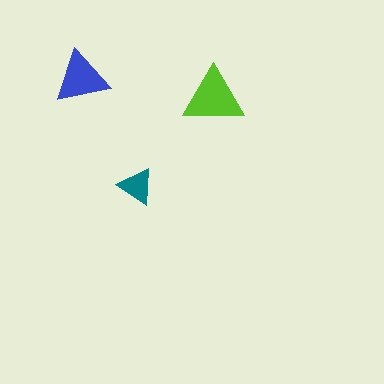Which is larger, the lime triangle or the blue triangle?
The lime one.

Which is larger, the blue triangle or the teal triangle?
The blue one.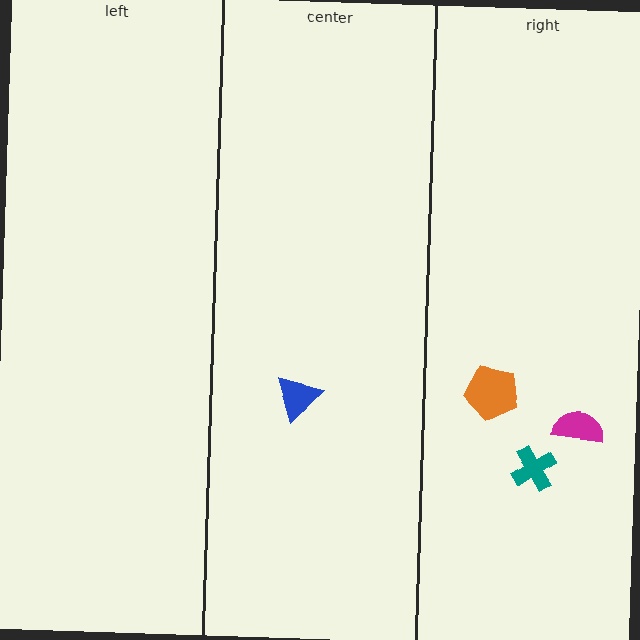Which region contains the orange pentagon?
The right region.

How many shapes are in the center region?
1.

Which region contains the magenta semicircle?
The right region.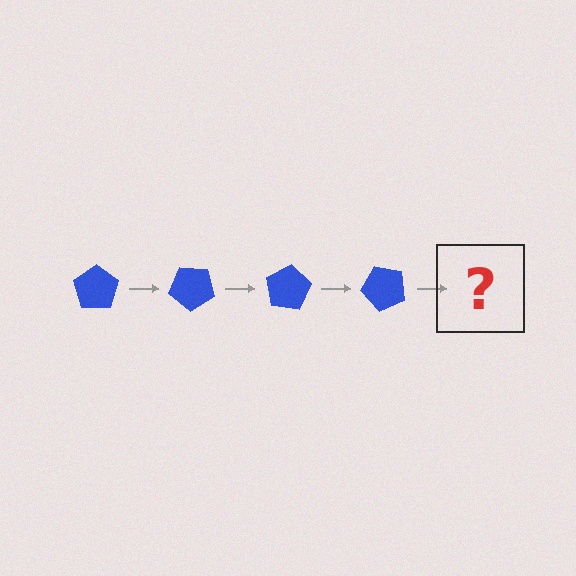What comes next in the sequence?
The next element should be a blue pentagon rotated 160 degrees.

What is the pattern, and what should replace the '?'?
The pattern is that the pentagon rotates 40 degrees each step. The '?' should be a blue pentagon rotated 160 degrees.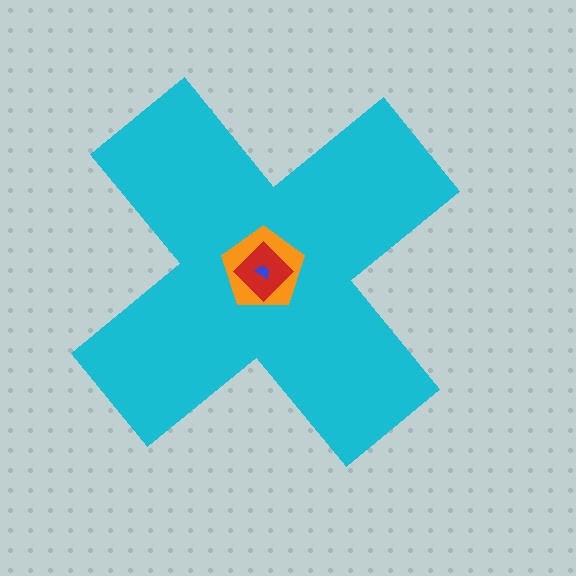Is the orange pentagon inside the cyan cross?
Yes.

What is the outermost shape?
The cyan cross.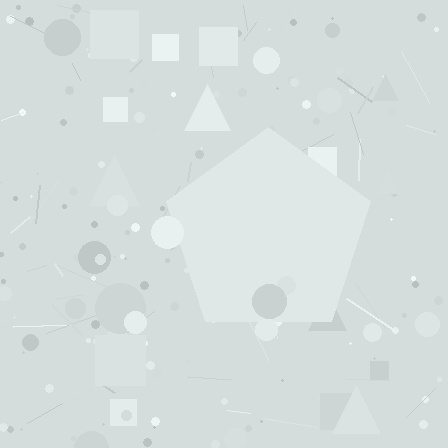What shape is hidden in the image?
A pentagon is hidden in the image.